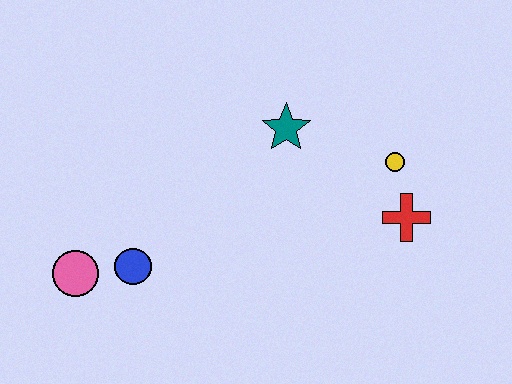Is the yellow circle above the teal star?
No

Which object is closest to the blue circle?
The pink circle is closest to the blue circle.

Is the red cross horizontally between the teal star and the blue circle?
No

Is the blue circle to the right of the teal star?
No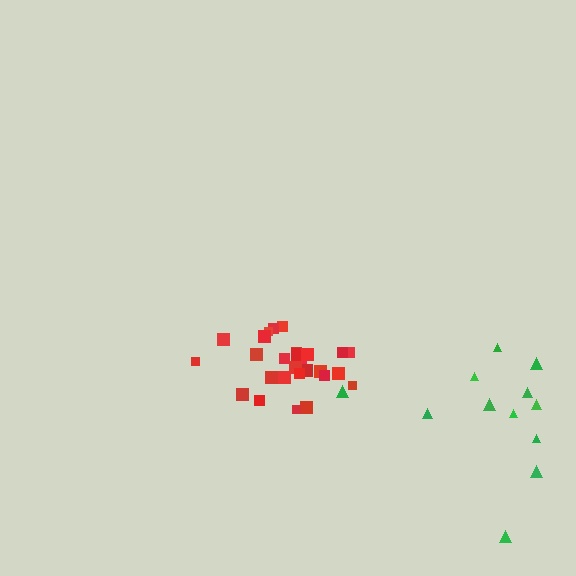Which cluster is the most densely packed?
Red.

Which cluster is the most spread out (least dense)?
Green.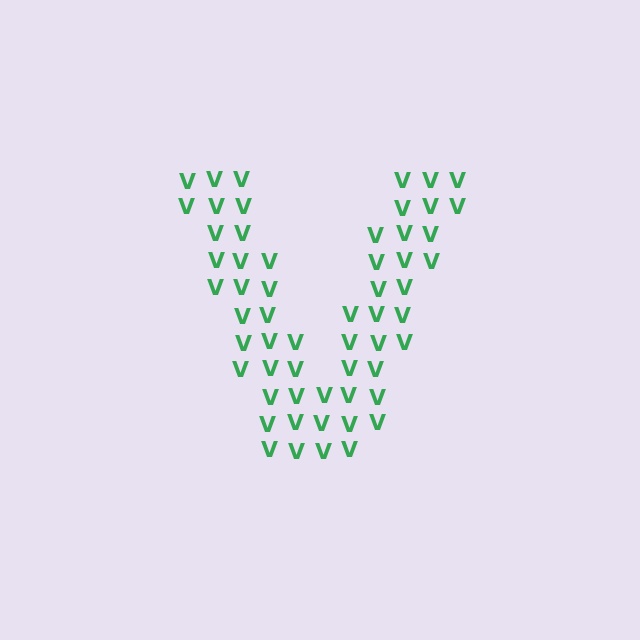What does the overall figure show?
The overall figure shows the letter V.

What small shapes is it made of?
It is made of small letter V's.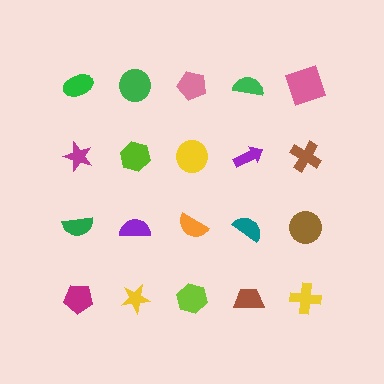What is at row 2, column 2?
A lime hexagon.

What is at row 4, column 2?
A yellow star.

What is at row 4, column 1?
A magenta pentagon.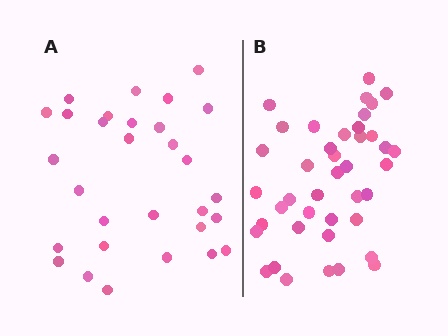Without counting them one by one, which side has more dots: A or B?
Region B (the right region) has more dots.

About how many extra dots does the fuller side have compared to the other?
Region B has roughly 12 or so more dots than region A.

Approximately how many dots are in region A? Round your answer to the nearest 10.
About 30 dots.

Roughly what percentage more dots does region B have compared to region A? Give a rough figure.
About 35% more.